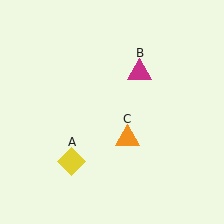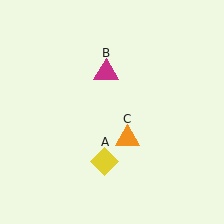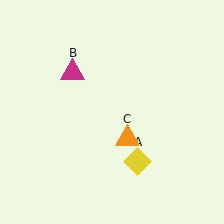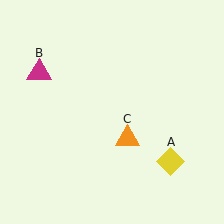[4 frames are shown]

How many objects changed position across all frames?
2 objects changed position: yellow diamond (object A), magenta triangle (object B).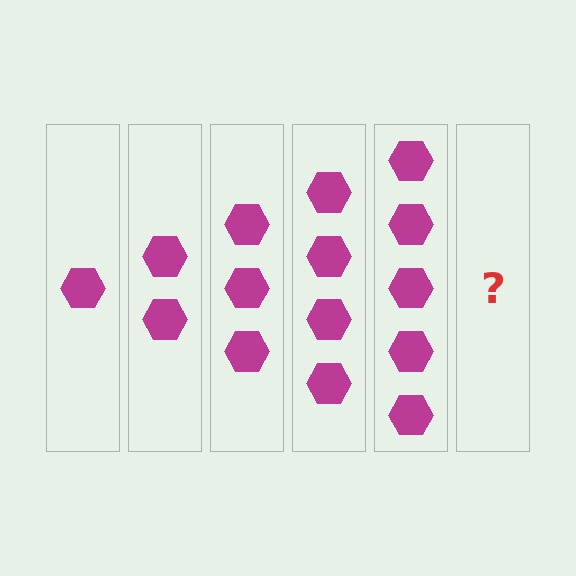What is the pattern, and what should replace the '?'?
The pattern is that each step adds one more hexagon. The '?' should be 6 hexagons.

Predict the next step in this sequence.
The next step is 6 hexagons.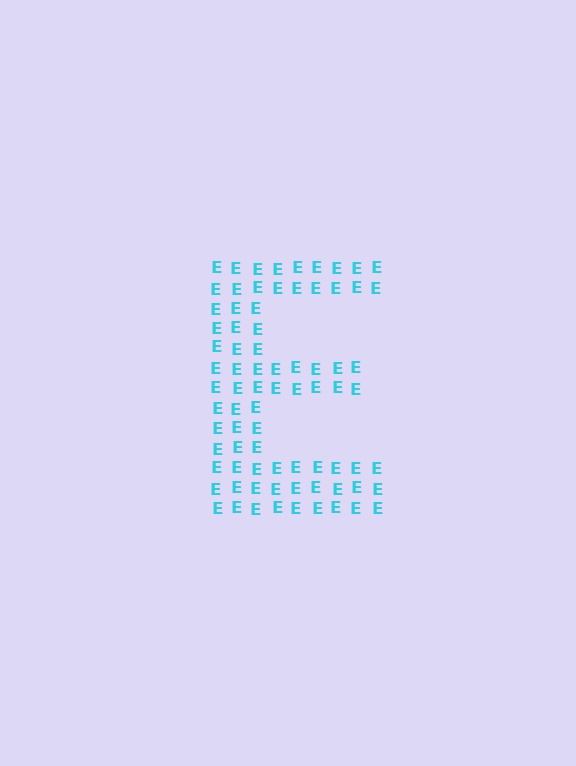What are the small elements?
The small elements are letter E's.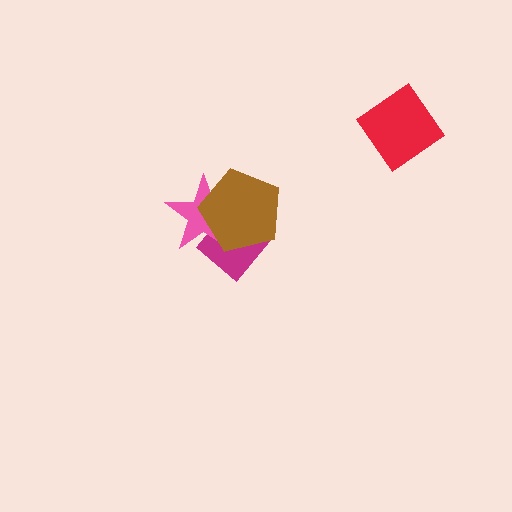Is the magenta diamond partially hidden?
Yes, it is partially covered by another shape.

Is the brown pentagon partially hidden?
No, no other shape covers it.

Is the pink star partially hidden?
Yes, it is partially covered by another shape.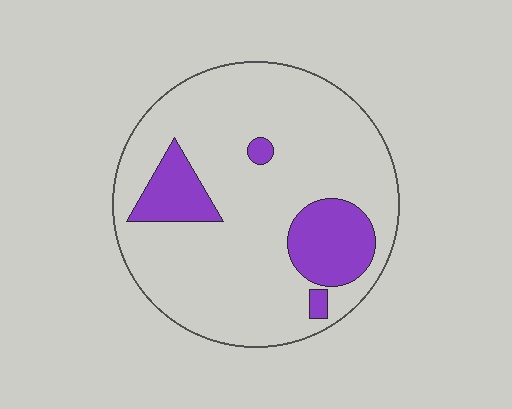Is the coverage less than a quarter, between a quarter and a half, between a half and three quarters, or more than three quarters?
Less than a quarter.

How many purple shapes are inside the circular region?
4.